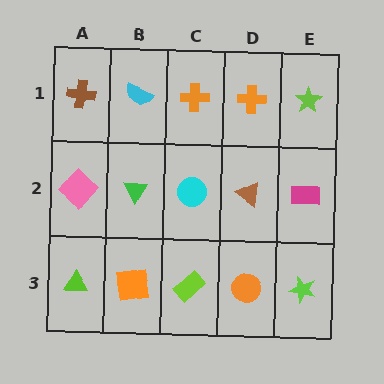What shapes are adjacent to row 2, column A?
A brown cross (row 1, column A), a lime triangle (row 3, column A), a green triangle (row 2, column B).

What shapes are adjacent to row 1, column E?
A magenta rectangle (row 2, column E), an orange cross (row 1, column D).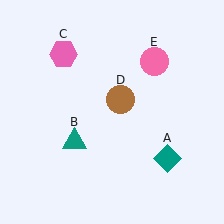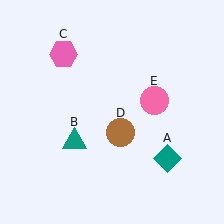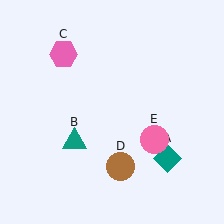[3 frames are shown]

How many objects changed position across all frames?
2 objects changed position: brown circle (object D), pink circle (object E).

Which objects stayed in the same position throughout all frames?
Teal diamond (object A) and teal triangle (object B) and pink hexagon (object C) remained stationary.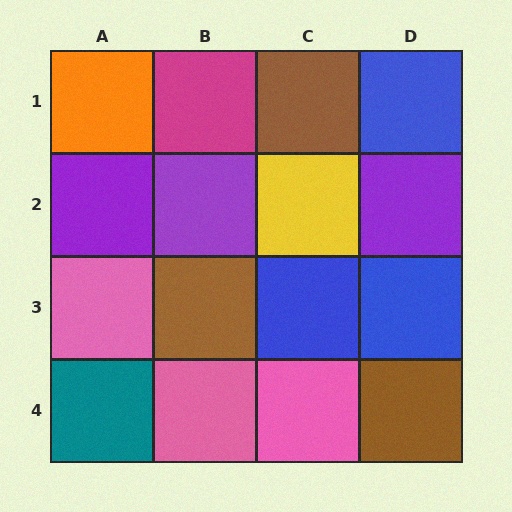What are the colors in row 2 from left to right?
Purple, purple, yellow, purple.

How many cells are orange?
1 cell is orange.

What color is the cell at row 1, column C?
Brown.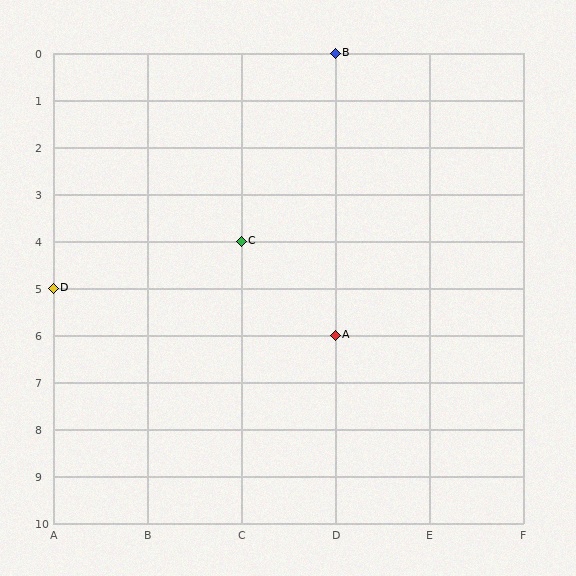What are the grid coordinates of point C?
Point C is at grid coordinates (C, 4).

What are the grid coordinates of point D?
Point D is at grid coordinates (A, 5).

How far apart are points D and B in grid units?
Points D and B are 3 columns and 5 rows apart (about 5.8 grid units diagonally).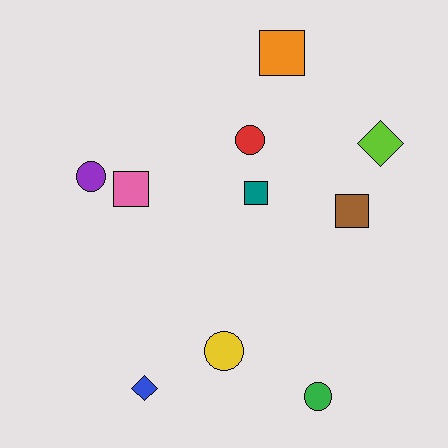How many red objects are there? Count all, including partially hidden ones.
There is 1 red object.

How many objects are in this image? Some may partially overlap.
There are 10 objects.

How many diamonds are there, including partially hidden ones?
There are 2 diamonds.